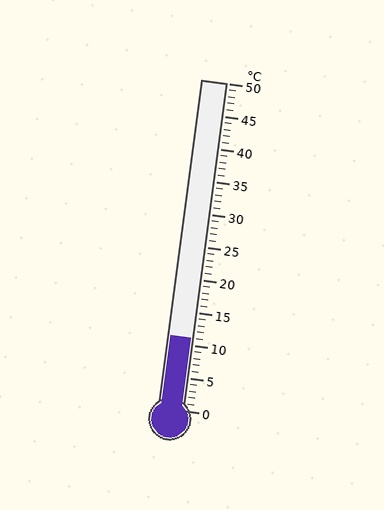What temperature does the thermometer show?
The thermometer shows approximately 11°C.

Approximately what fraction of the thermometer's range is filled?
The thermometer is filled to approximately 20% of its range.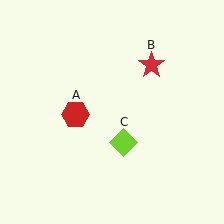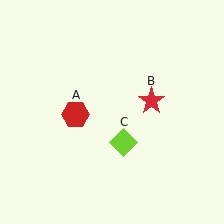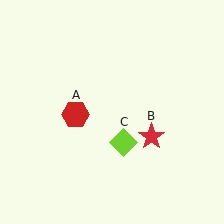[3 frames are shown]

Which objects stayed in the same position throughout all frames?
Red hexagon (object A) and lime diamond (object C) remained stationary.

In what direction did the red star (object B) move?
The red star (object B) moved down.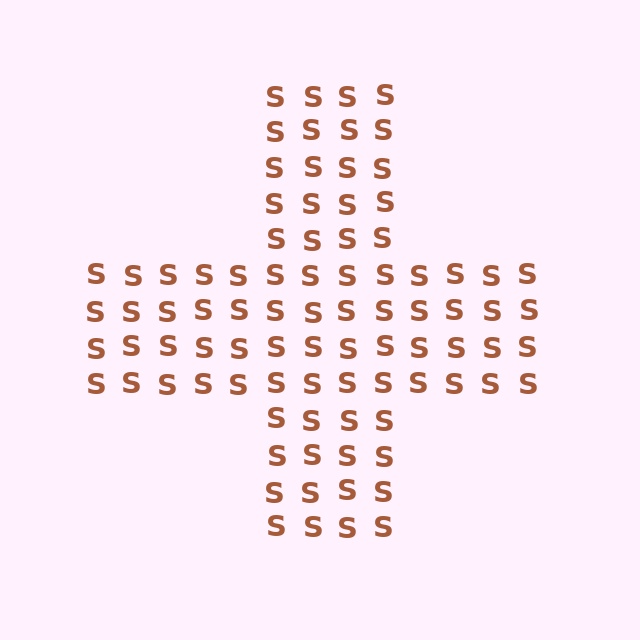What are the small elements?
The small elements are letter S's.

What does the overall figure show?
The overall figure shows a cross.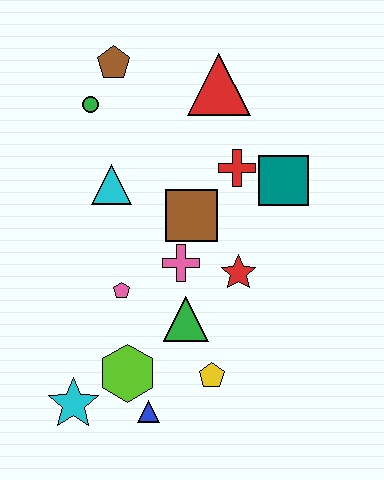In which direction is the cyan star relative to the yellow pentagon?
The cyan star is to the left of the yellow pentagon.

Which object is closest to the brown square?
The pink cross is closest to the brown square.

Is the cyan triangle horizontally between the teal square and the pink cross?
No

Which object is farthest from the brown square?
The cyan star is farthest from the brown square.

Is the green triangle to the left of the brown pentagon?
No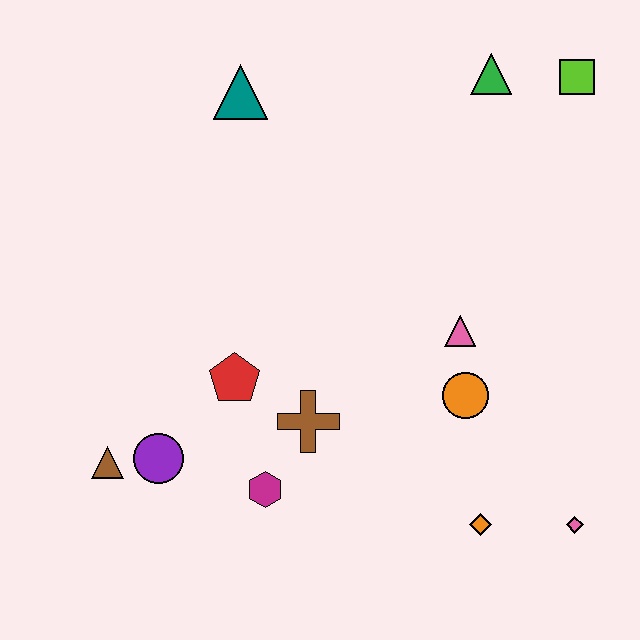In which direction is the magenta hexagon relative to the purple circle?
The magenta hexagon is to the right of the purple circle.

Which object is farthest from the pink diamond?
The teal triangle is farthest from the pink diamond.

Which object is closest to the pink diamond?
The orange diamond is closest to the pink diamond.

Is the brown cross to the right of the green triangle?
No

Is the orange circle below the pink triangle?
Yes